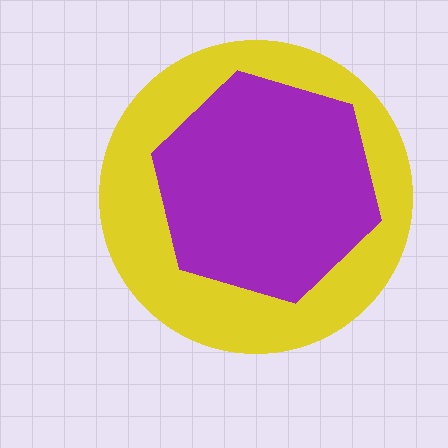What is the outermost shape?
The yellow circle.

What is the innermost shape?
The purple hexagon.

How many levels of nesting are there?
2.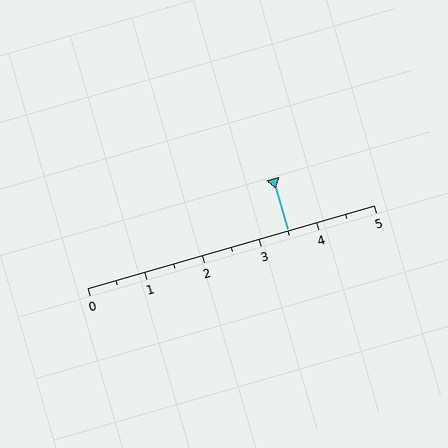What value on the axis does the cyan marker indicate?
The marker indicates approximately 3.5.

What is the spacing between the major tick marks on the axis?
The major ticks are spaced 1 apart.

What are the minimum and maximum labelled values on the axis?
The axis runs from 0 to 5.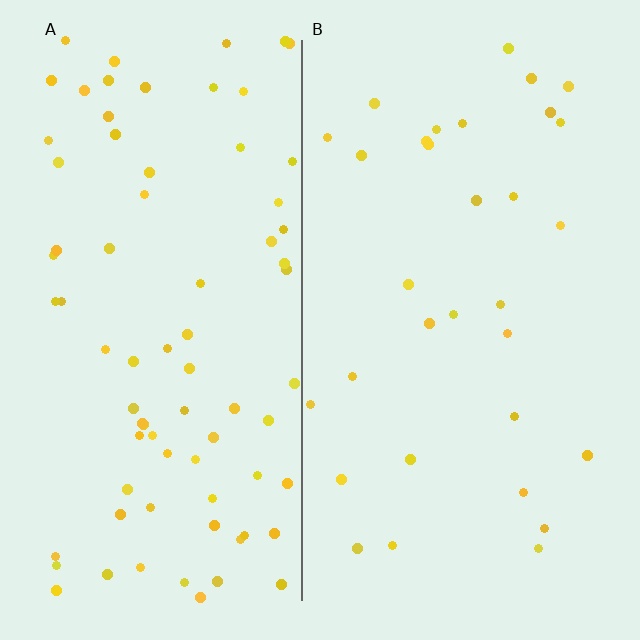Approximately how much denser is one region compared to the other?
Approximately 2.4× — region A over region B.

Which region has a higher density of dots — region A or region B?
A (the left).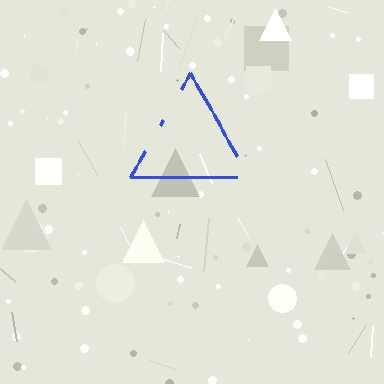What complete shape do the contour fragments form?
The contour fragments form a triangle.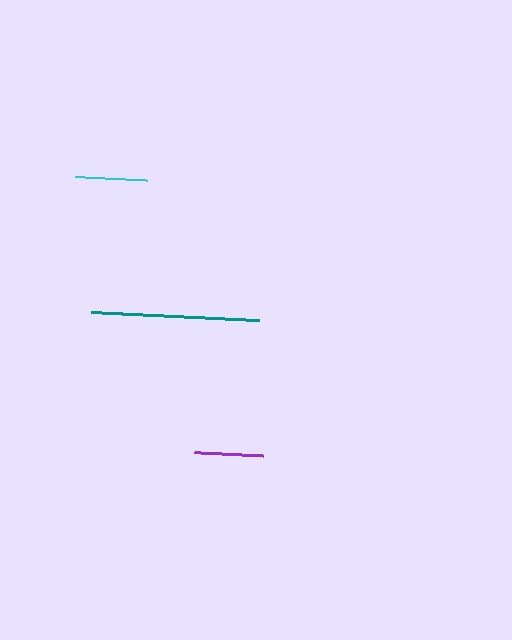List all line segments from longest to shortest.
From longest to shortest: teal, cyan, purple.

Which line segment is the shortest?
The purple line is the shortest at approximately 68 pixels.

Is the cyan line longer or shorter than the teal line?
The teal line is longer than the cyan line.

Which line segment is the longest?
The teal line is the longest at approximately 167 pixels.